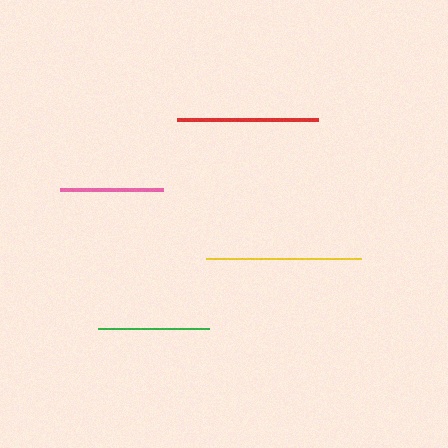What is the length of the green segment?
The green segment is approximately 111 pixels long.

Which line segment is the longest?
The yellow line is the longest at approximately 155 pixels.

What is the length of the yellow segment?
The yellow segment is approximately 155 pixels long.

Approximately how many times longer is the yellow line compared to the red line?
The yellow line is approximately 1.1 times the length of the red line.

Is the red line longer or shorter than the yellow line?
The yellow line is longer than the red line.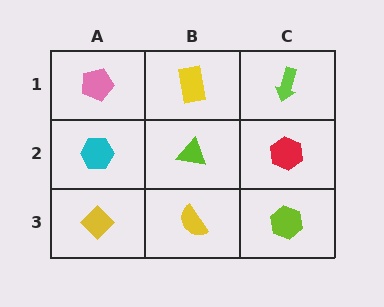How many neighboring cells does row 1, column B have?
3.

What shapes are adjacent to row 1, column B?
A lime triangle (row 2, column B), a pink pentagon (row 1, column A), a lime arrow (row 1, column C).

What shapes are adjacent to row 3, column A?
A cyan hexagon (row 2, column A), a yellow semicircle (row 3, column B).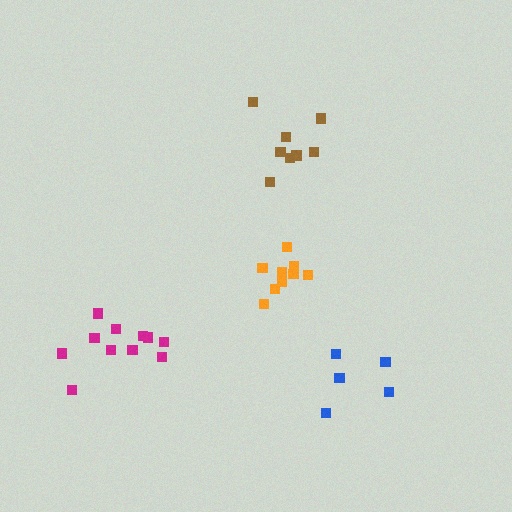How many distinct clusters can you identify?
There are 4 distinct clusters.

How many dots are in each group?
Group 1: 8 dots, Group 2: 5 dots, Group 3: 9 dots, Group 4: 11 dots (33 total).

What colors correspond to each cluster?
The clusters are colored: brown, blue, orange, magenta.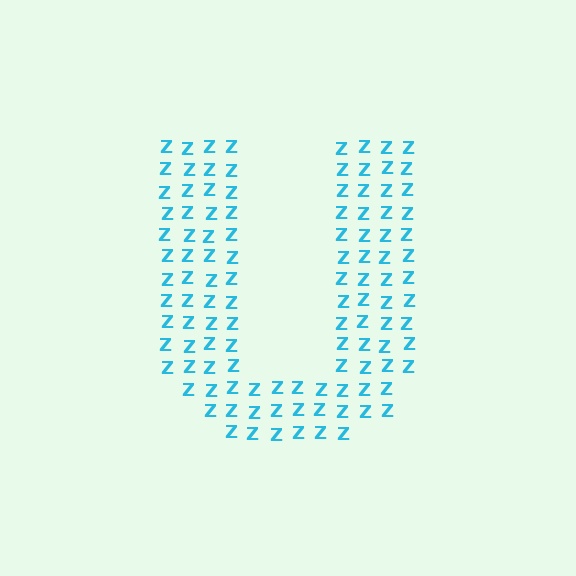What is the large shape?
The large shape is the letter U.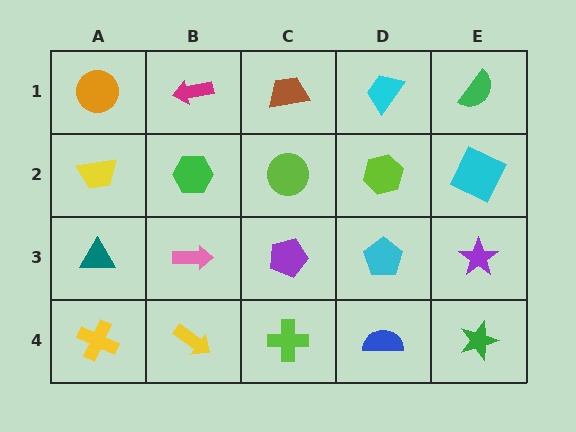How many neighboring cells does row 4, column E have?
2.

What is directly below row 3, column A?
A yellow cross.